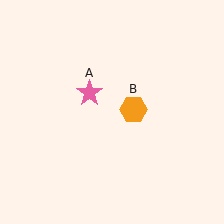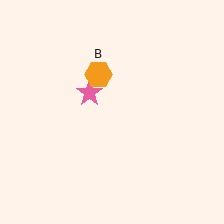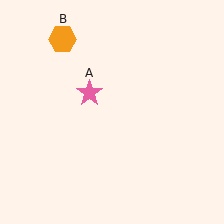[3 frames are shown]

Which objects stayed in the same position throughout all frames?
Pink star (object A) remained stationary.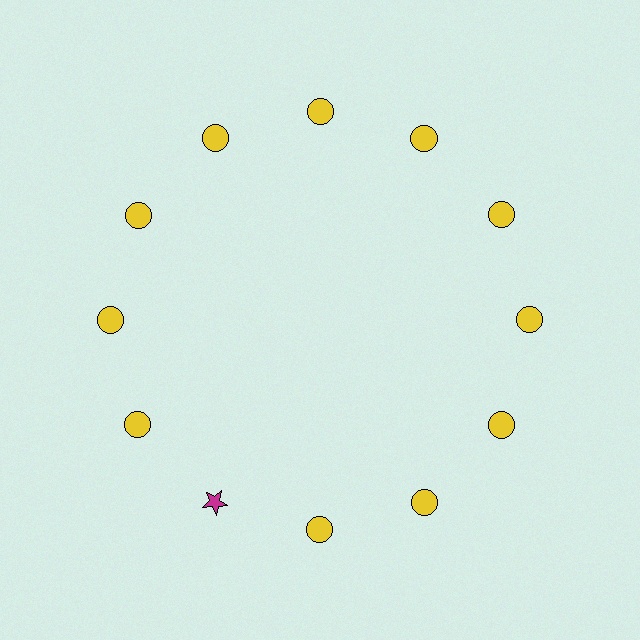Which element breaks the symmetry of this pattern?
The magenta star at roughly the 7 o'clock position breaks the symmetry. All other shapes are yellow circles.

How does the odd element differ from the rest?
It differs in both color (magenta instead of yellow) and shape (star instead of circle).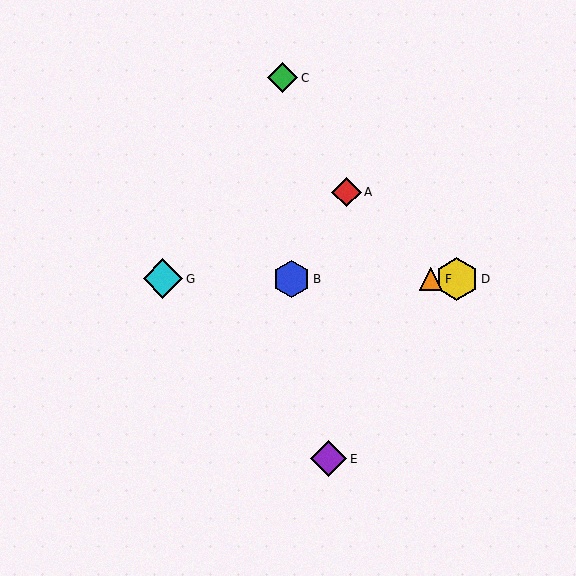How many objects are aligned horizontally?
4 objects (B, D, F, G) are aligned horizontally.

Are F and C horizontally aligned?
No, F is at y≈279 and C is at y≈78.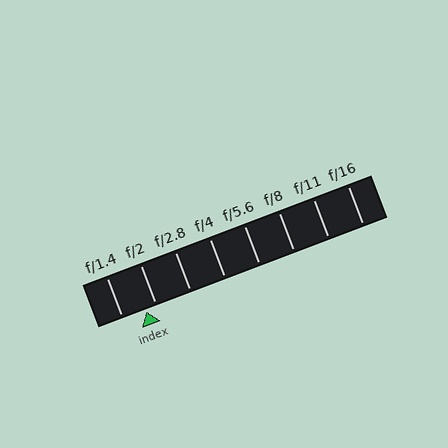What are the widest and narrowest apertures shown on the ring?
The widest aperture shown is f/1.4 and the narrowest is f/16.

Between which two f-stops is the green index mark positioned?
The index mark is between f/1.4 and f/2.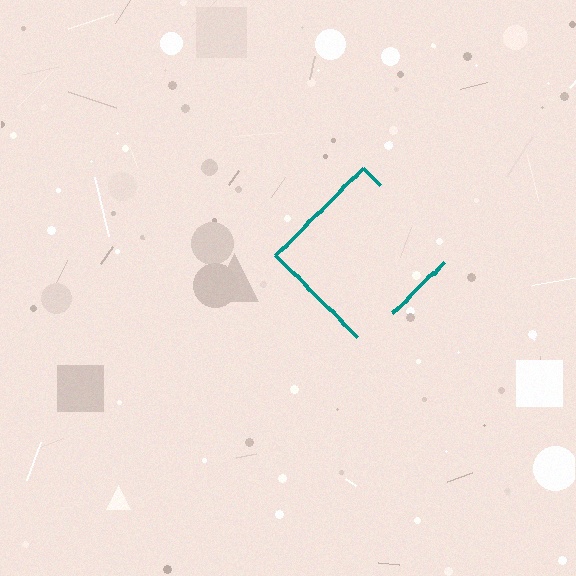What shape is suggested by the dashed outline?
The dashed outline suggests a diamond.